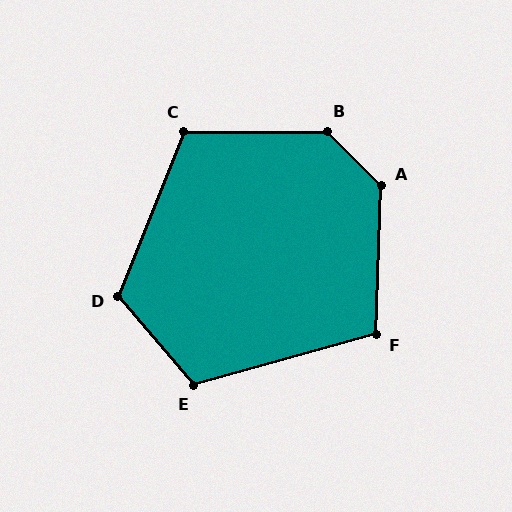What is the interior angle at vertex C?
Approximately 112 degrees (obtuse).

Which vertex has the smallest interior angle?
F, at approximately 108 degrees.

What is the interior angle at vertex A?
Approximately 134 degrees (obtuse).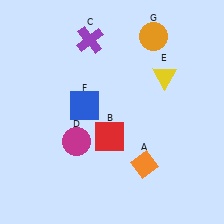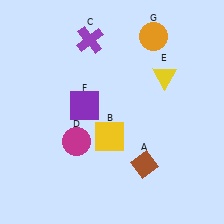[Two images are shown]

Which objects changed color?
A changed from orange to brown. B changed from red to yellow. F changed from blue to purple.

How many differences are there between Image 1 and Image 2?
There are 3 differences between the two images.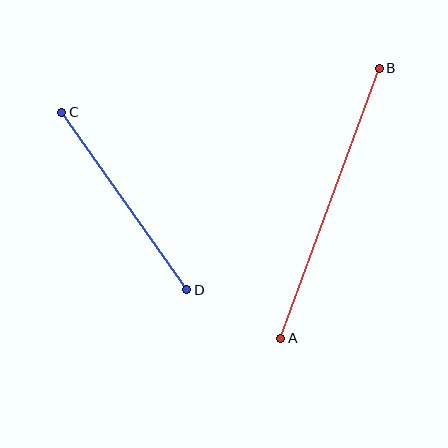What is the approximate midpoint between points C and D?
The midpoint is at approximately (124, 201) pixels.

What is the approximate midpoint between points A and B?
The midpoint is at approximately (330, 203) pixels.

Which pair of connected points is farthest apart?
Points A and B are farthest apart.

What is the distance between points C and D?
The distance is approximately 217 pixels.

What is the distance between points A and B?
The distance is approximately 288 pixels.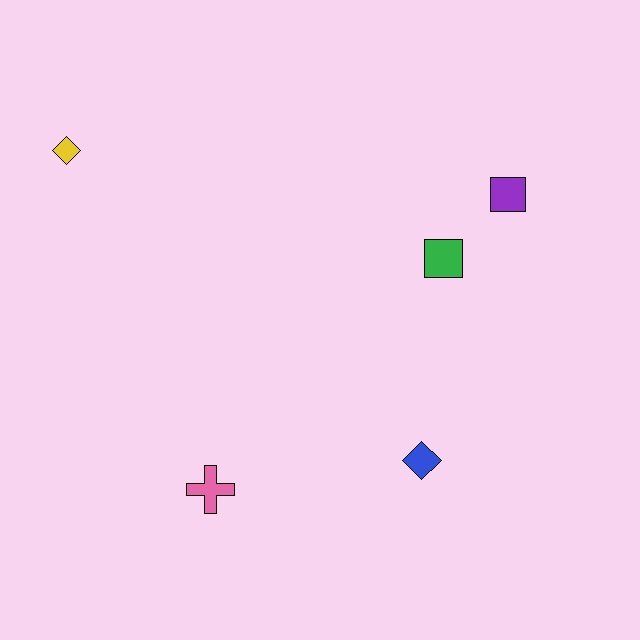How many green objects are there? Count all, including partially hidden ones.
There is 1 green object.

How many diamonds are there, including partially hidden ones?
There are 2 diamonds.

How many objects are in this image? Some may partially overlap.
There are 5 objects.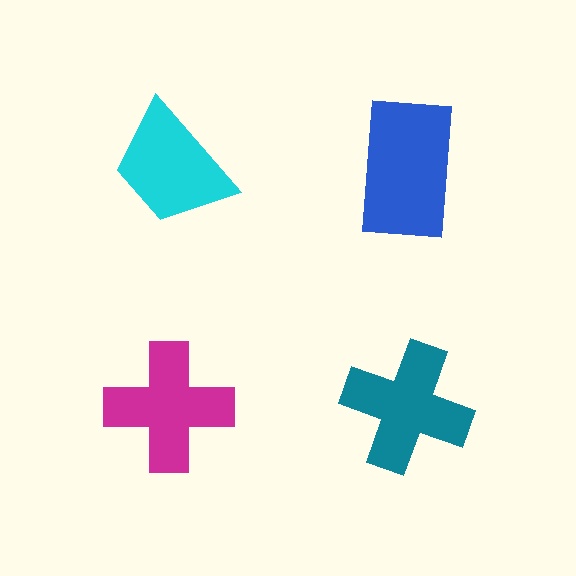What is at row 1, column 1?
A cyan trapezoid.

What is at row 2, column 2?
A teal cross.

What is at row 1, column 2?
A blue rectangle.